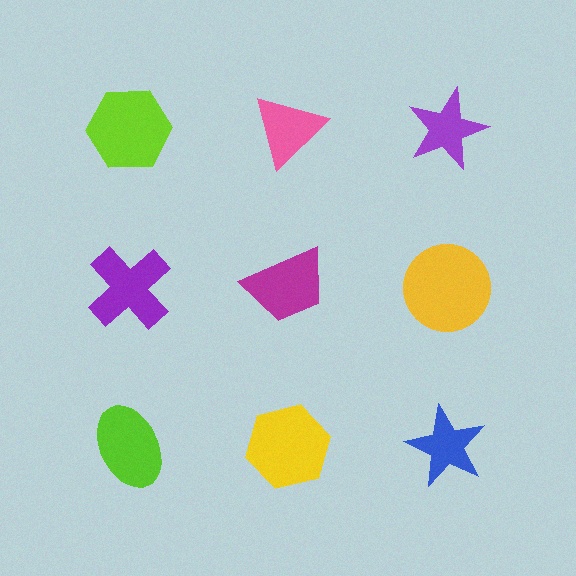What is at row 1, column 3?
A purple star.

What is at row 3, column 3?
A blue star.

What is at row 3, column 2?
A yellow hexagon.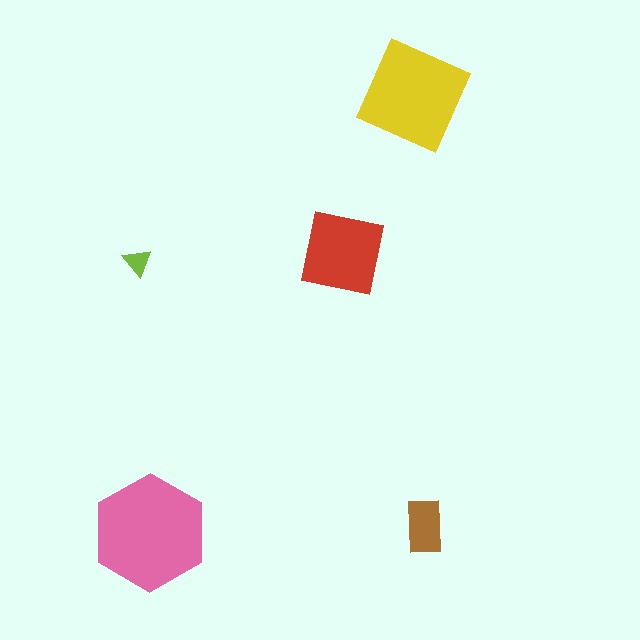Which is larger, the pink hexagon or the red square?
The pink hexagon.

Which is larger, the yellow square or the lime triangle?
The yellow square.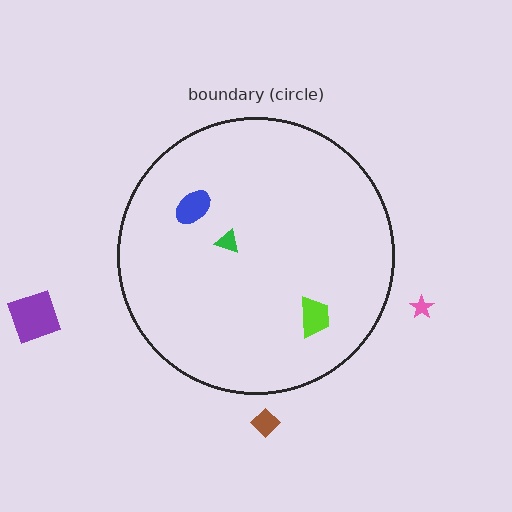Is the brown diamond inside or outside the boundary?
Outside.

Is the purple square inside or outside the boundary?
Outside.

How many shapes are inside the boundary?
3 inside, 3 outside.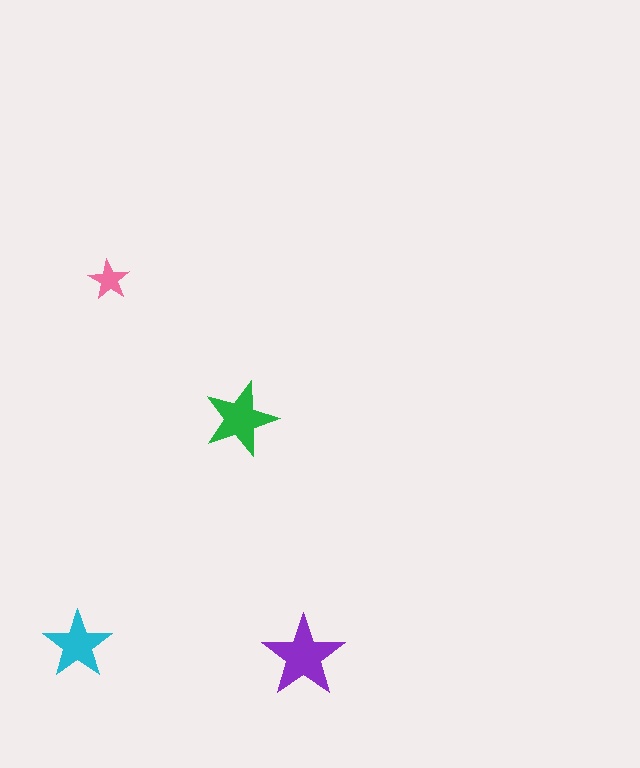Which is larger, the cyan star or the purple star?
The purple one.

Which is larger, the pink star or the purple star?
The purple one.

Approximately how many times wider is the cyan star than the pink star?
About 1.5 times wider.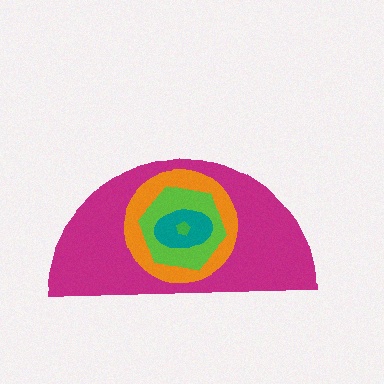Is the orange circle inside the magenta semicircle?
Yes.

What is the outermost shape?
The magenta semicircle.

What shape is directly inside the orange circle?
The lime hexagon.